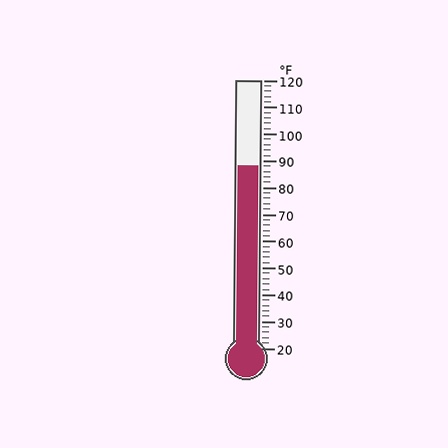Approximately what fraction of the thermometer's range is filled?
The thermometer is filled to approximately 70% of its range.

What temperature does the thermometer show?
The thermometer shows approximately 88°F.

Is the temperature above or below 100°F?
The temperature is below 100°F.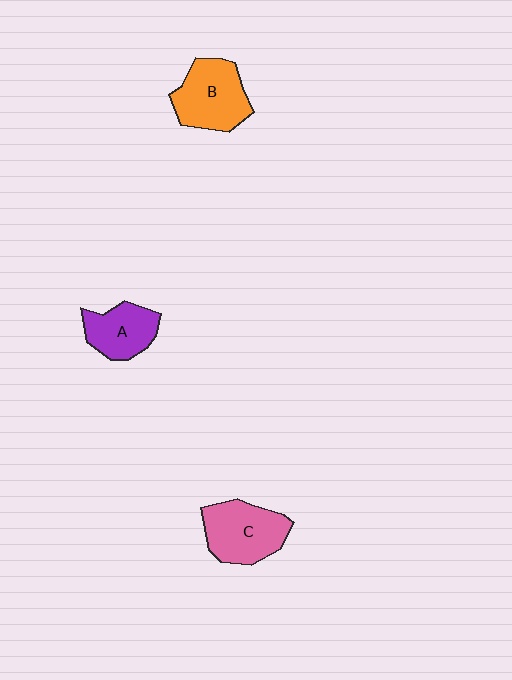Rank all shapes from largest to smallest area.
From largest to smallest: B (orange), C (pink), A (purple).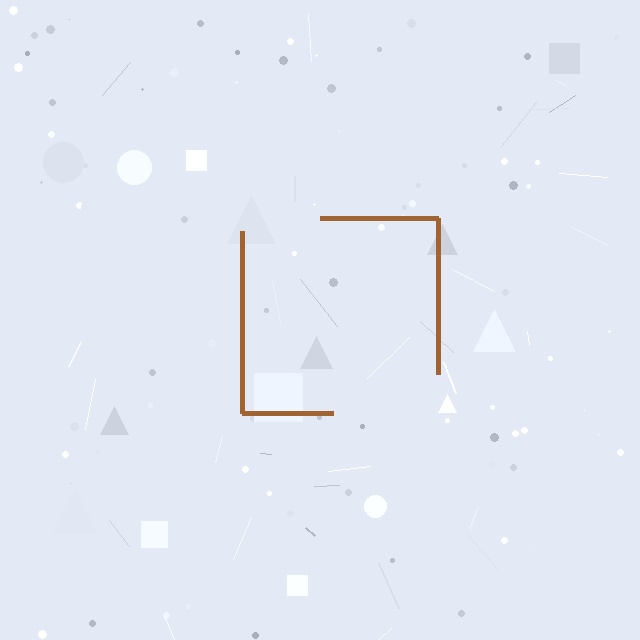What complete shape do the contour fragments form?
The contour fragments form a square.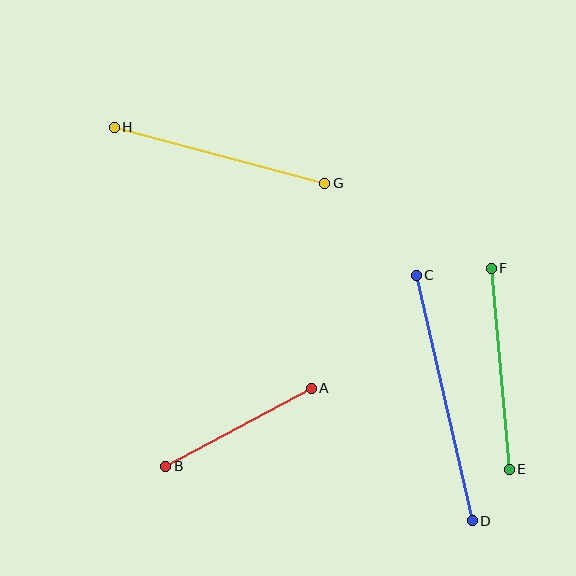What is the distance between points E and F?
The distance is approximately 202 pixels.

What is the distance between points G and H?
The distance is approximately 218 pixels.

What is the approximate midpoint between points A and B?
The midpoint is at approximately (238, 427) pixels.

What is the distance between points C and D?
The distance is approximately 252 pixels.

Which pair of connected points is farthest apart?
Points C and D are farthest apart.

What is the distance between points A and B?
The distance is approximately 165 pixels.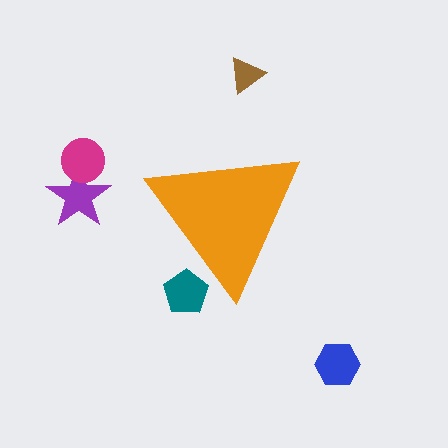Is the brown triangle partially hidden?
No, the brown triangle is fully visible.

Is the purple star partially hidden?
No, the purple star is fully visible.